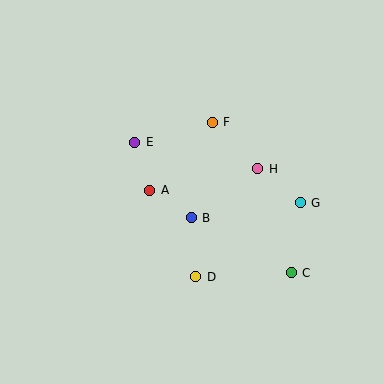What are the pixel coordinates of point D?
Point D is at (196, 277).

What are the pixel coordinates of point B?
Point B is at (191, 218).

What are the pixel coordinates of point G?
Point G is at (300, 203).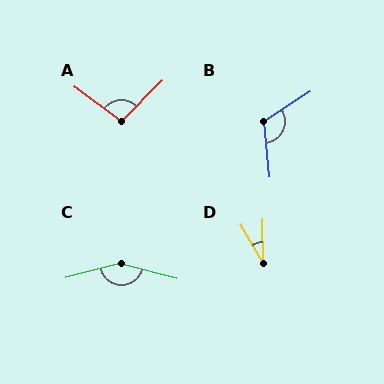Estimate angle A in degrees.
Approximately 99 degrees.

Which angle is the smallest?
D, at approximately 29 degrees.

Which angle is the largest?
C, at approximately 151 degrees.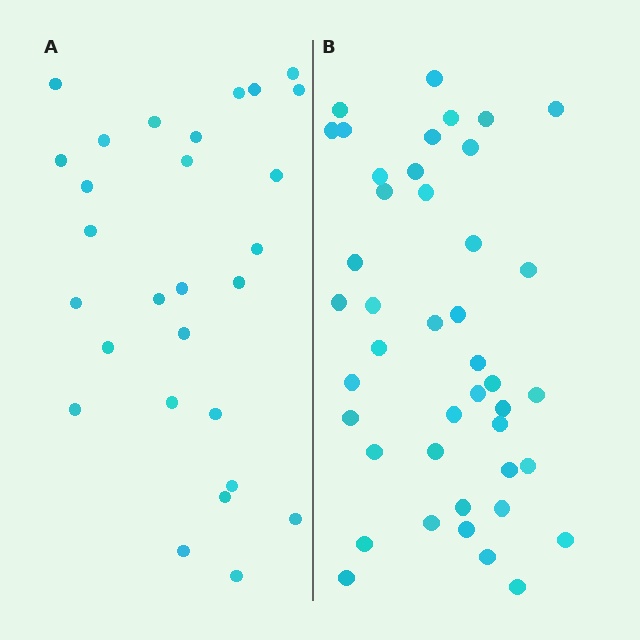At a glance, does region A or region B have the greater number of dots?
Region B (the right region) has more dots.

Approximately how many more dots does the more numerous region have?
Region B has approximately 15 more dots than region A.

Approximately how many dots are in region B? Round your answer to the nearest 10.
About 40 dots. (The exact count is 43, which rounds to 40.)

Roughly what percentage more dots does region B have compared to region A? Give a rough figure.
About 55% more.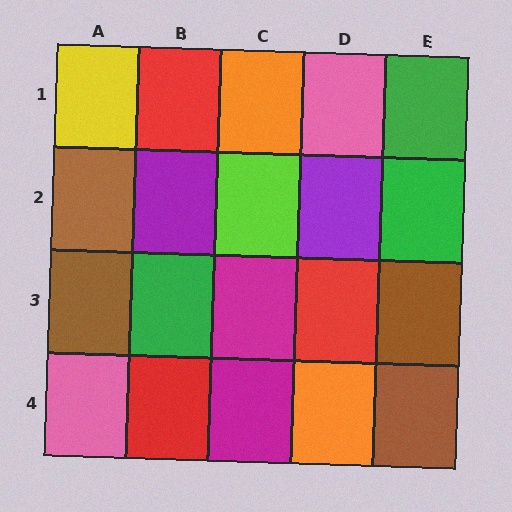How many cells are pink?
2 cells are pink.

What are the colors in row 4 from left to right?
Pink, red, magenta, orange, brown.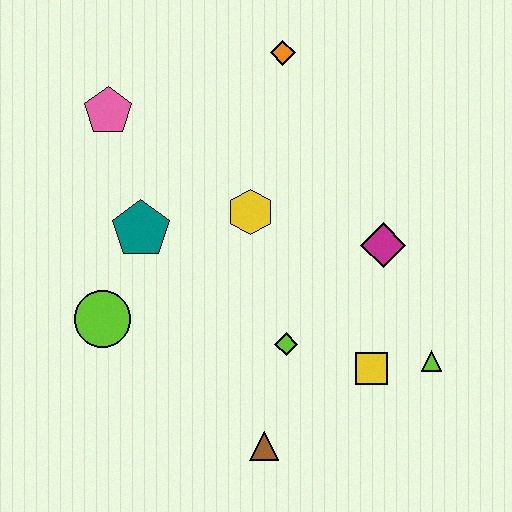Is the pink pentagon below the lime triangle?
No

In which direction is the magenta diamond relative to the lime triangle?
The magenta diamond is above the lime triangle.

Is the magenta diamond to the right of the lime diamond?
Yes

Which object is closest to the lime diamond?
The yellow square is closest to the lime diamond.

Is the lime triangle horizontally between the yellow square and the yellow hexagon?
No